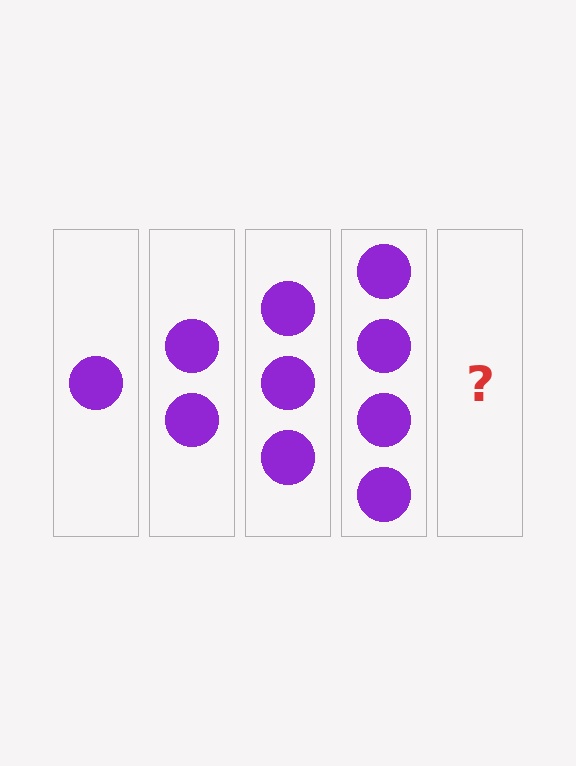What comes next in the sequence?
The next element should be 5 circles.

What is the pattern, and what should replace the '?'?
The pattern is that each step adds one more circle. The '?' should be 5 circles.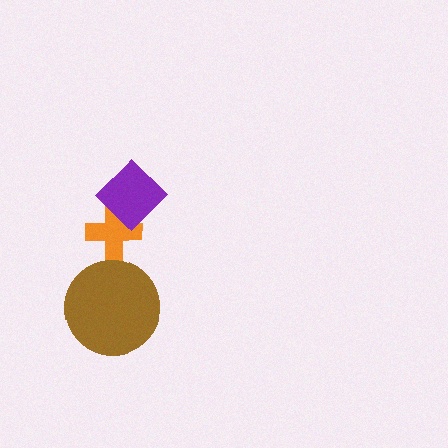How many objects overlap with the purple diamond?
1 object overlaps with the purple diamond.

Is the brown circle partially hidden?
No, no other shape covers it.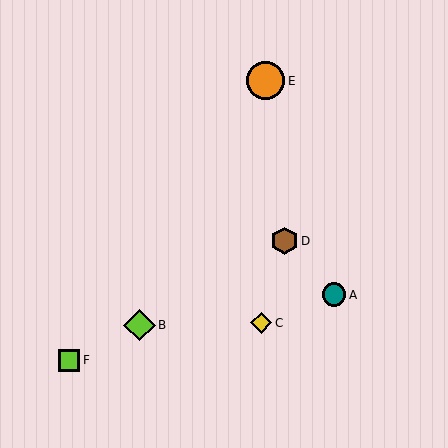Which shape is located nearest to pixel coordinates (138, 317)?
The lime diamond (labeled B) at (139, 325) is nearest to that location.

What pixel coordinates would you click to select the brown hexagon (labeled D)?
Click at (284, 241) to select the brown hexagon D.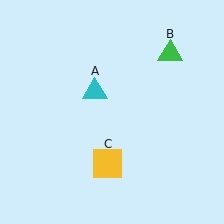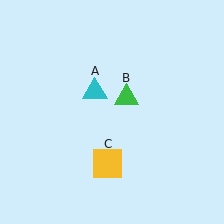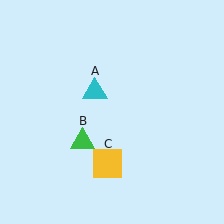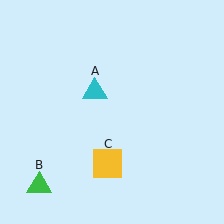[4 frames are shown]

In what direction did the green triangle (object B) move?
The green triangle (object B) moved down and to the left.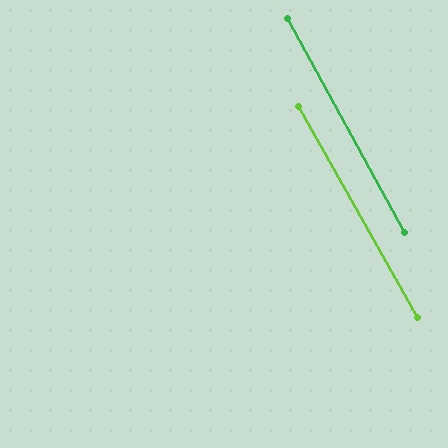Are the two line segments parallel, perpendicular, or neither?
Parallel — their directions differ by only 0.7°.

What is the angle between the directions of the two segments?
Approximately 1 degree.